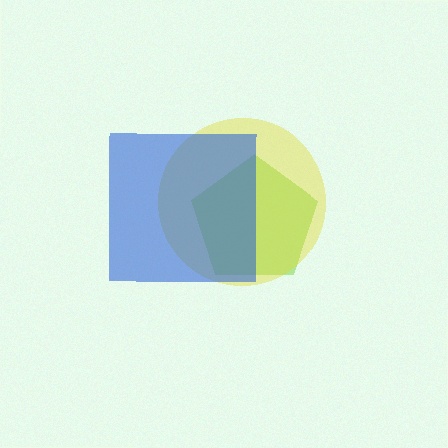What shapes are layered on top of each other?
The layered shapes are: a lime pentagon, a yellow circle, a blue square.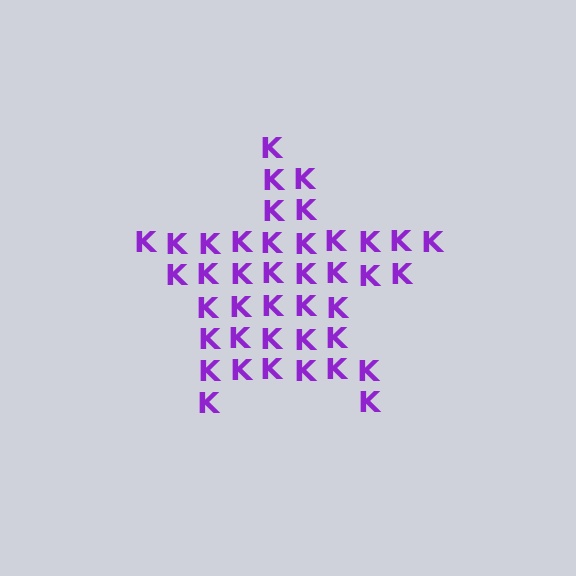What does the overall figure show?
The overall figure shows a star.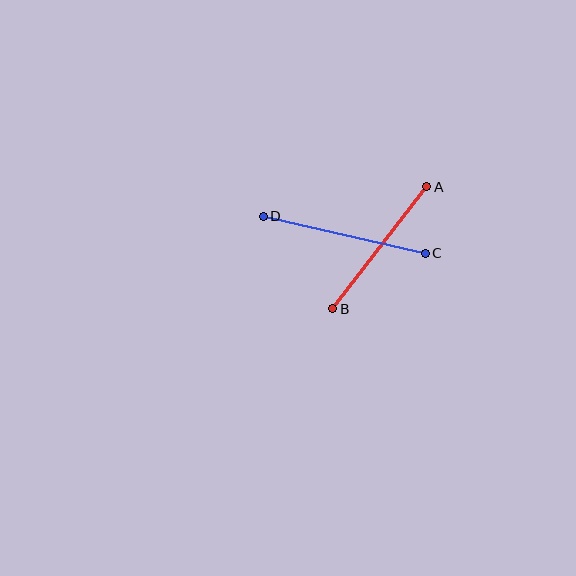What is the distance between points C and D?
The distance is approximately 166 pixels.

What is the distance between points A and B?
The distance is approximately 154 pixels.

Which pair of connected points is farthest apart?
Points C and D are farthest apart.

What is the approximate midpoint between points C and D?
The midpoint is at approximately (344, 235) pixels.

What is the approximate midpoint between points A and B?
The midpoint is at approximately (380, 248) pixels.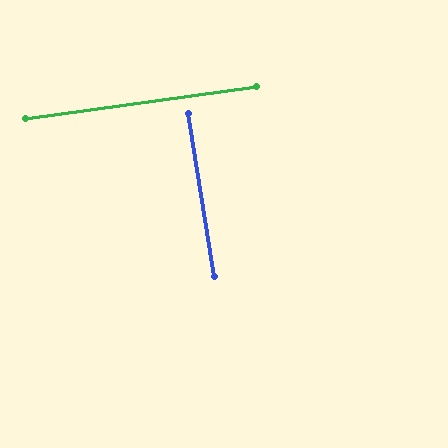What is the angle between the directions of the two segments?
Approximately 89 degrees.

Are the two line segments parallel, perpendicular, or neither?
Perpendicular — they meet at approximately 89°.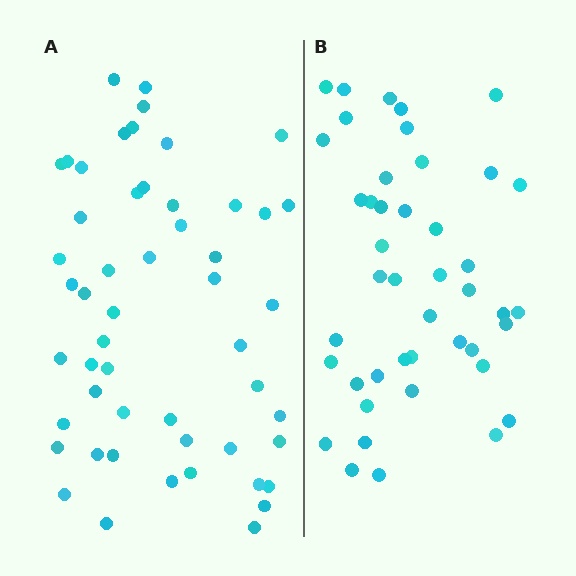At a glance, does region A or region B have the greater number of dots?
Region A (the left region) has more dots.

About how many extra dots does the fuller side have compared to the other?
Region A has roughly 8 or so more dots than region B.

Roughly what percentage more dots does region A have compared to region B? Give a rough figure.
About 20% more.